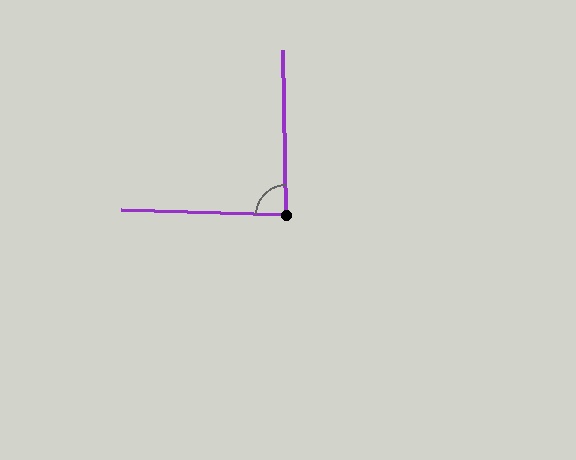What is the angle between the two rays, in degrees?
Approximately 87 degrees.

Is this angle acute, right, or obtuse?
It is approximately a right angle.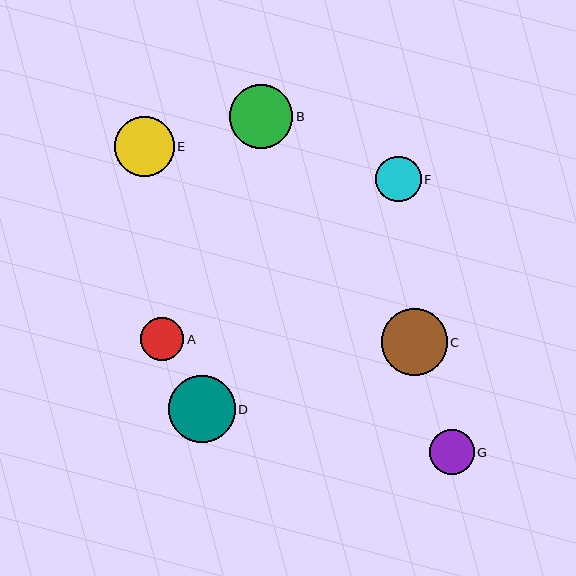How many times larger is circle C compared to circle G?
Circle C is approximately 1.5 times the size of circle G.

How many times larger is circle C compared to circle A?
Circle C is approximately 1.5 times the size of circle A.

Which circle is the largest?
Circle D is the largest with a size of approximately 66 pixels.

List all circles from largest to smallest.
From largest to smallest: D, C, B, E, F, G, A.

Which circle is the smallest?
Circle A is the smallest with a size of approximately 43 pixels.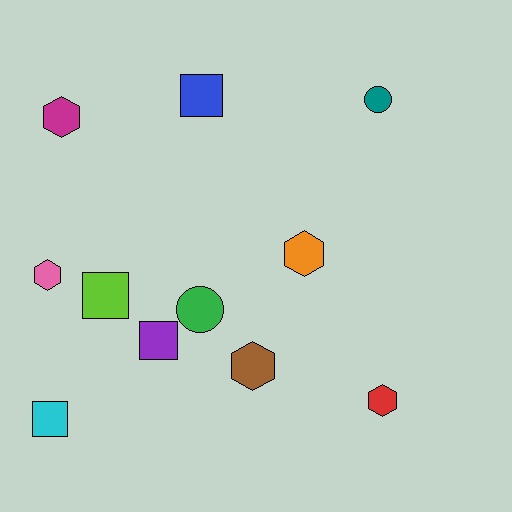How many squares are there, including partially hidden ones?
There are 4 squares.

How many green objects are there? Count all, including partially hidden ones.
There is 1 green object.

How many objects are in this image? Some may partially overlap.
There are 11 objects.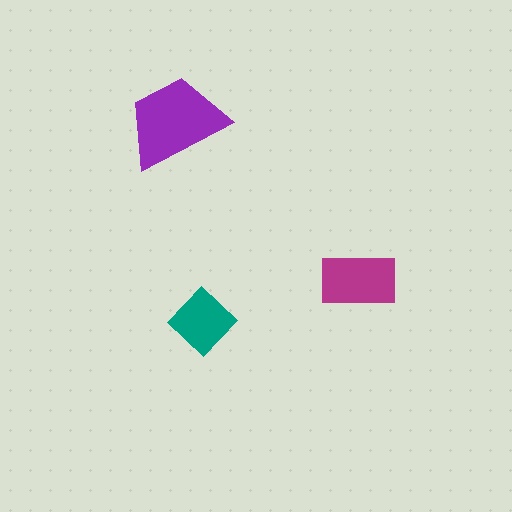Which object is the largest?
The purple trapezoid.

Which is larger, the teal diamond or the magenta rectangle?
The magenta rectangle.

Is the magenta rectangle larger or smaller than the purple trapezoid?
Smaller.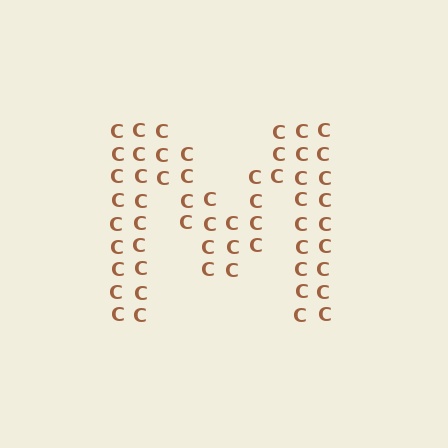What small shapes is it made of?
It is made of small letter C's.